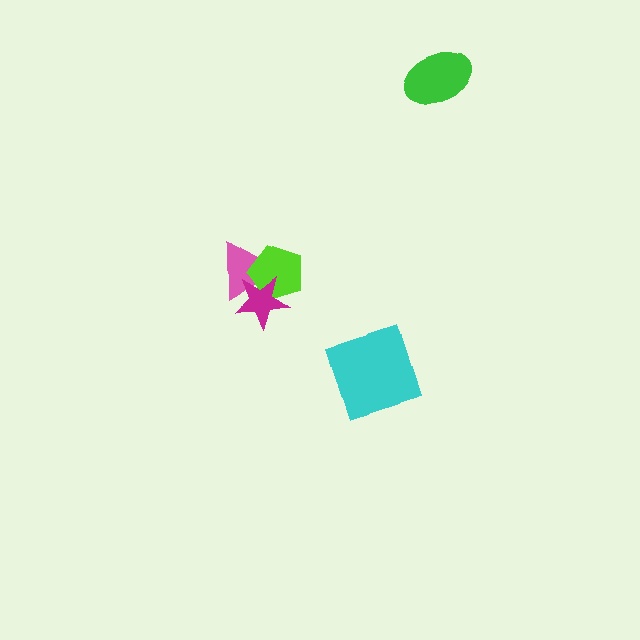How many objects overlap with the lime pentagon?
2 objects overlap with the lime pentagon.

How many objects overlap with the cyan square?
0 objects overlap with the cyan square.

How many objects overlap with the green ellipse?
0 objects overlap with the green ellipse.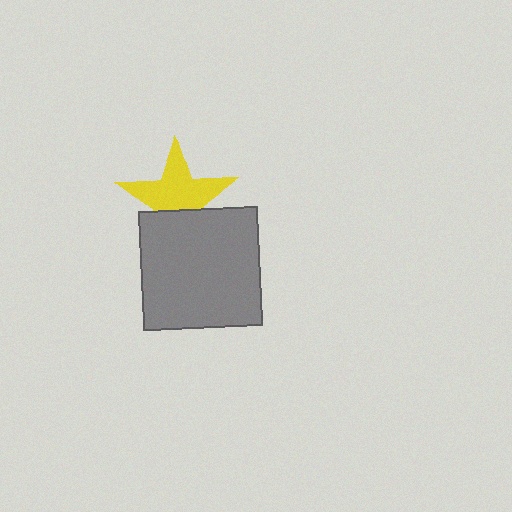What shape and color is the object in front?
The object in front is a gray square.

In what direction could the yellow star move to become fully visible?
The yellow star could move up. That would shift it out from behind the gray square entirely.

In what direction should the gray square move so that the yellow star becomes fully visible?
The gray square should move down. That is the shortest direction to clear the overlap and leave the yellow star fully visible.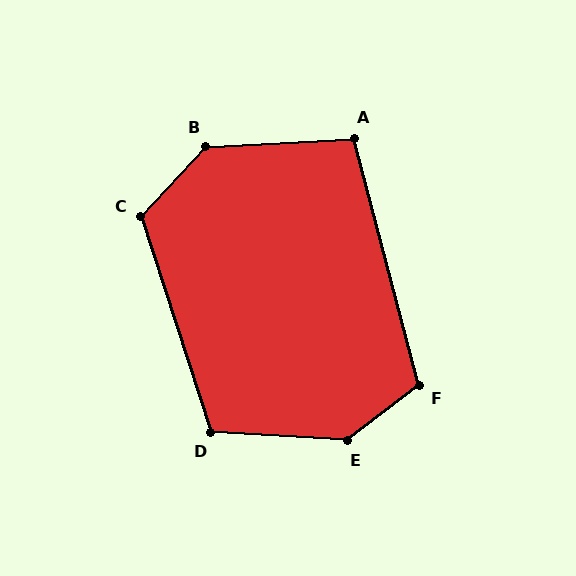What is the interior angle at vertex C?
Approximately 119 degrees (obtuse).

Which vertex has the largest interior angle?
E, at approximately 139 degrees.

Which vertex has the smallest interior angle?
A, at approximately 102 degrees.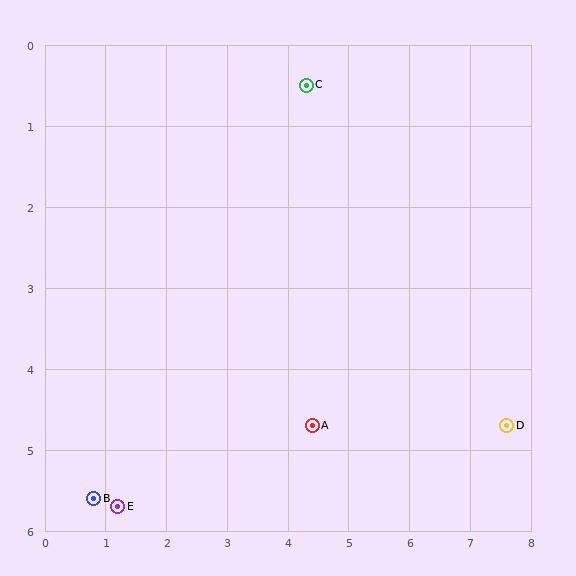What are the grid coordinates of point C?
Point C is at approximately (4.3, 0.5).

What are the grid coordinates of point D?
Point D is at approximately (7.6, 4.7).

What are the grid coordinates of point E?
Point E is at approximately (1.2, 5.7).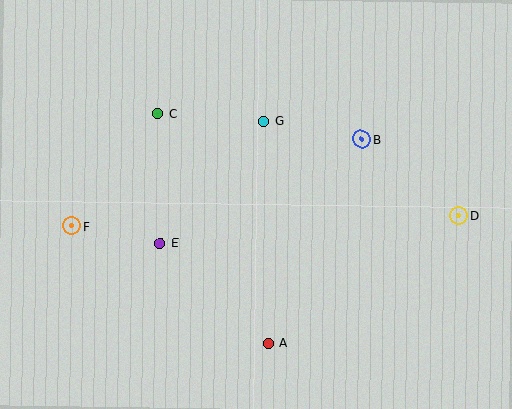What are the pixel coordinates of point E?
Point E is at (160, 243).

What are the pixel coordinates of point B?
Point B is at (362, 139).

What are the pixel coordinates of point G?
Point G is at (264, 121).